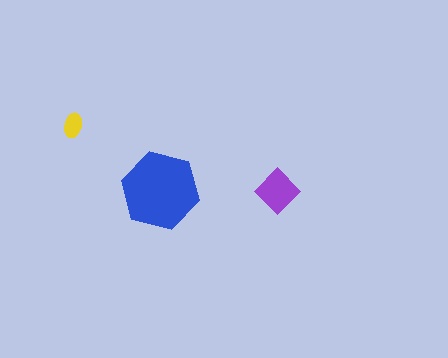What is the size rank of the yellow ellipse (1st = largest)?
3rd.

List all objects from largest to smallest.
The blue hexagon, the purple diamond, the yellow ellipse.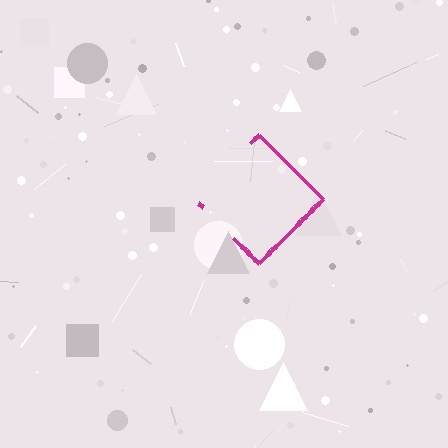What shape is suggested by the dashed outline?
The dashed outline suggests a diamond.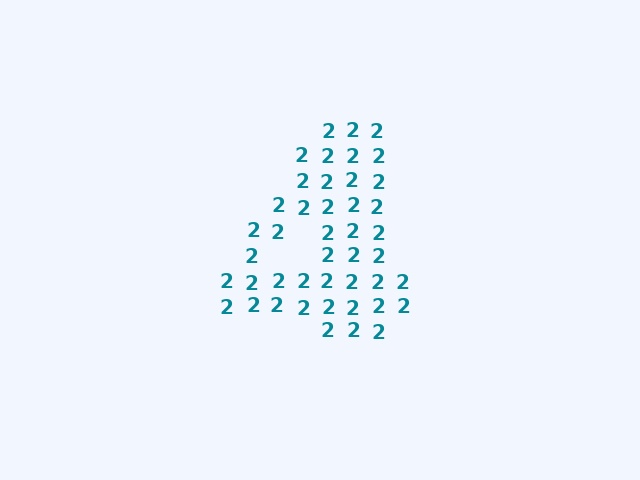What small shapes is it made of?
It is made of small digit 2's.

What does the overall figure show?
The overall figure shows the digit 4.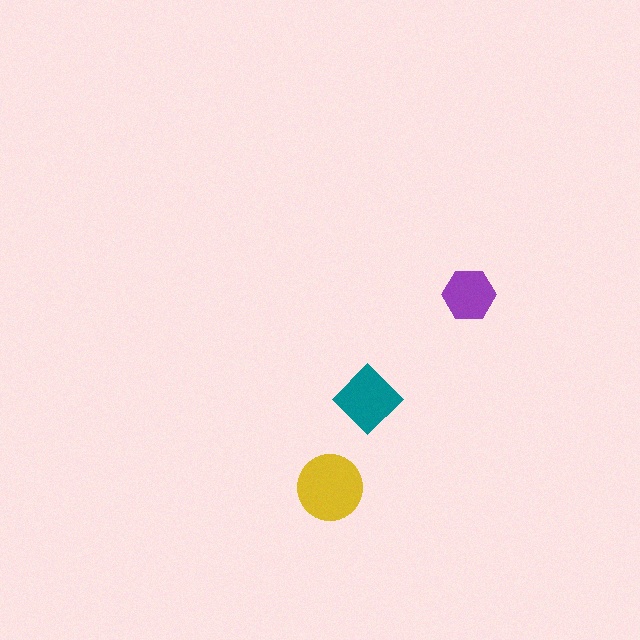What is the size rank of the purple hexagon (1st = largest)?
3rd.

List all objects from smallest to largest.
The purple hexagon, the teal diamond, the yellow circle.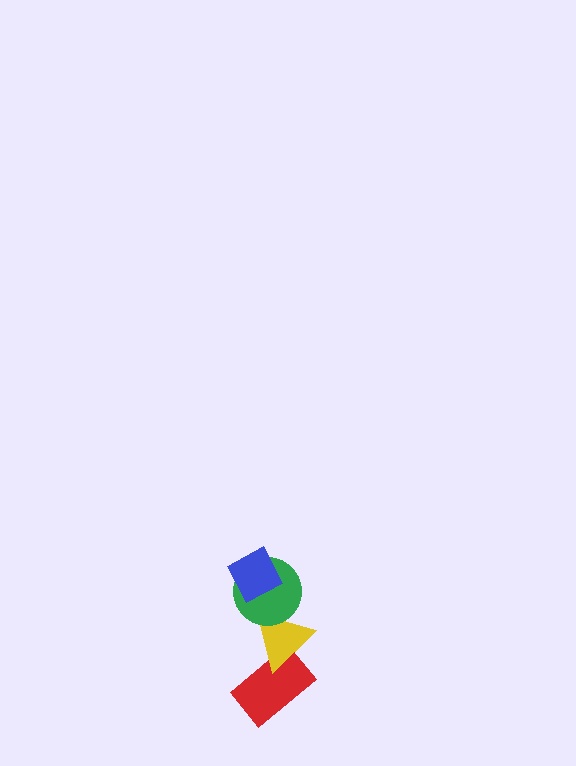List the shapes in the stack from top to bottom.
From top to bottom: the blue diamond, the green circle, the yellow triangle, the red rectangle.